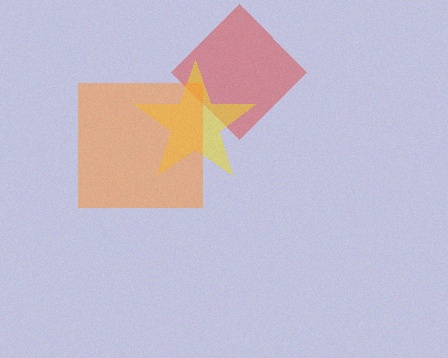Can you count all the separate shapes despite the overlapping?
Yes, there are 3 separate shapes.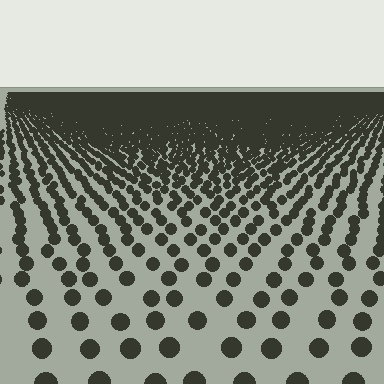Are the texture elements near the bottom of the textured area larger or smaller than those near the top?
Larger. Near the bottom, elements are closer to the viewer and appear at a bigger on-screen size.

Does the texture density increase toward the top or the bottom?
Density increases toward the top.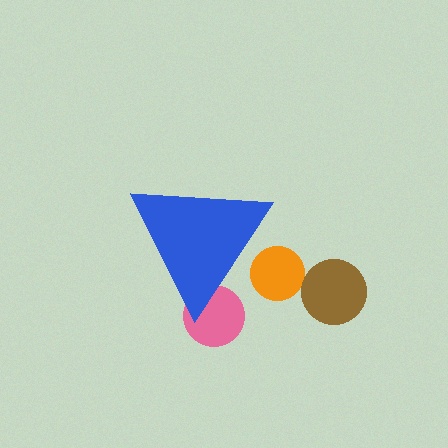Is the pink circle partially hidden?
Yes, the pink circle is partially hidden behind the blue triangle.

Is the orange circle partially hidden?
Yes, the orange circle is partially hidden behind the blue triangle.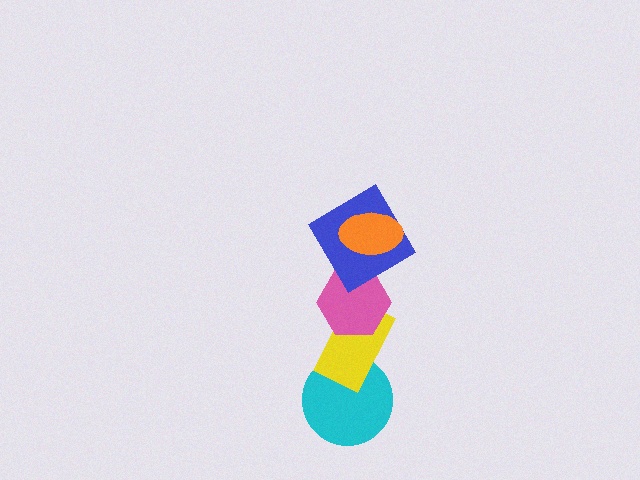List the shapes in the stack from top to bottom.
From top to bottom: the orange ellipse, the blue diamond, the pink hexagon, the yellow rectangle, the cyan circle.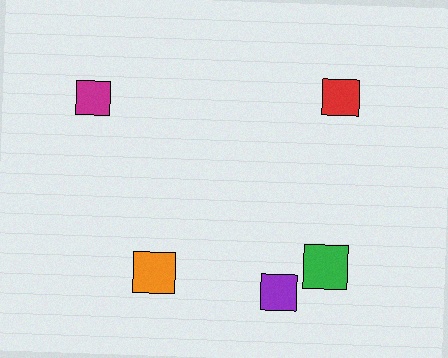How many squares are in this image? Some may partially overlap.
There are 5 squares.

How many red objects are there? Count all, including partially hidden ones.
There is 1 red object.